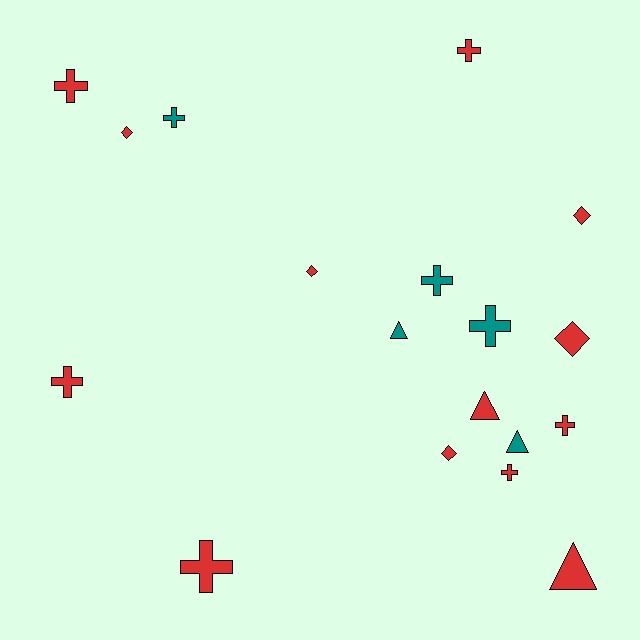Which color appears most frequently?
Red, with 13 objects.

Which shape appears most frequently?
Cross, with 9 objects.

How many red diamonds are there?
There are 5 red diamonds.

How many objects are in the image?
There are 18 objects.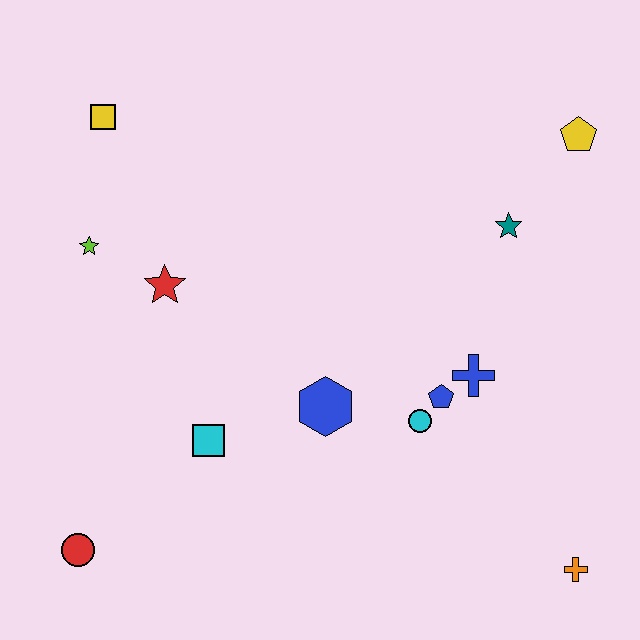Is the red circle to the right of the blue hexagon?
No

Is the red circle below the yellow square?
Yes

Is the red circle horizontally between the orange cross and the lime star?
No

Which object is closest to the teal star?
The yellow pentagon is closest to the teal star.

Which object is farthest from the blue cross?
The yellow square is farthest from the blue cross.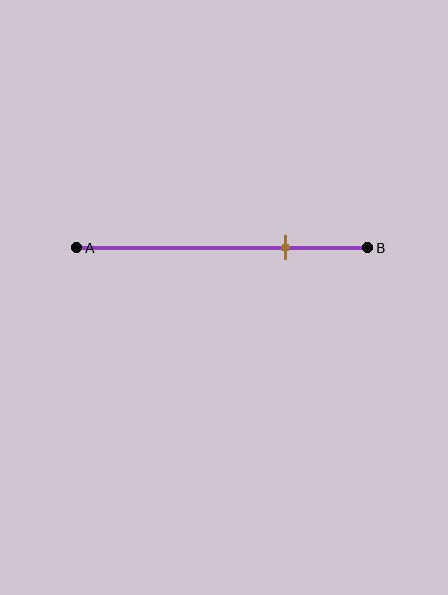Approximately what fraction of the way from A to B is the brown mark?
The brown mark is approximately 70% of the way from A to B.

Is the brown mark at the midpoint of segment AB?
No, the mark is at about 70% from A, not at the 50% midpoint.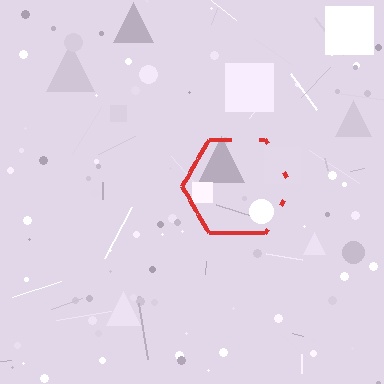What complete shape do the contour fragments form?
The contour fragments form a hexagon.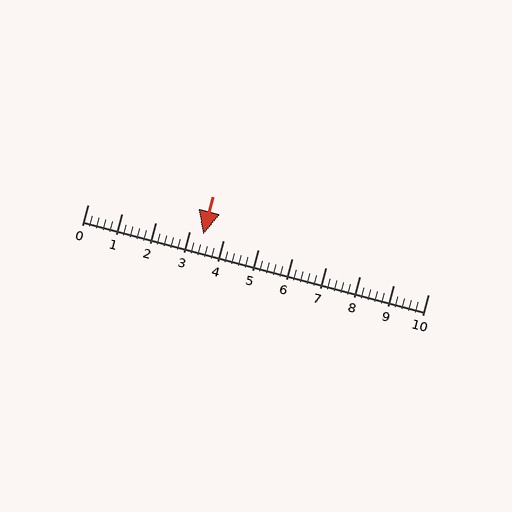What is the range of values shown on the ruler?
The ruler shows values from 0 to 10.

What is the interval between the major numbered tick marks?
The major tick marks are spaced 1 units apart.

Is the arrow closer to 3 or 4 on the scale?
The arrow is closer to 3.